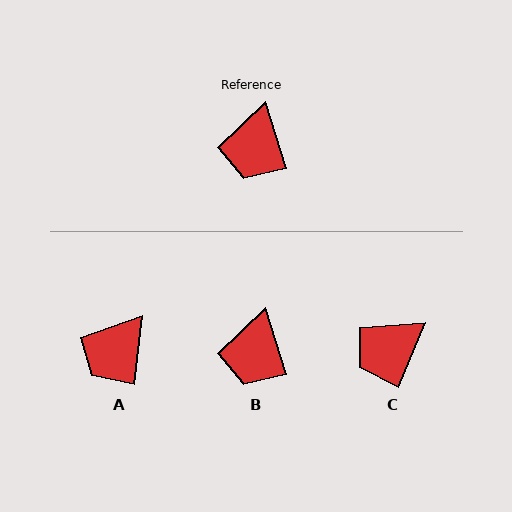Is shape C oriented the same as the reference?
No, it is off by about 40 degrees.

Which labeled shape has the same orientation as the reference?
B.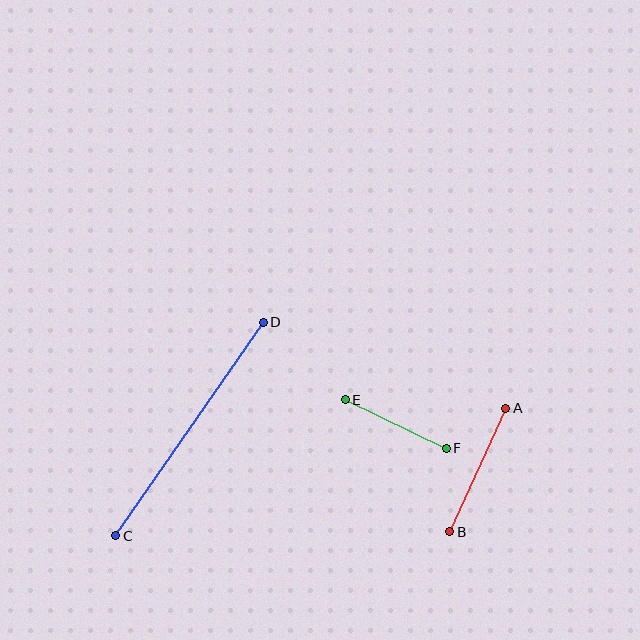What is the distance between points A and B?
The distance is approximately 136 pixels.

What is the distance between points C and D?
The distance is approximately 259 pixels.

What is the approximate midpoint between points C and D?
The midpoint is at approximately (189, 429) pixels.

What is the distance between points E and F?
The distance is approximately 112 pixels.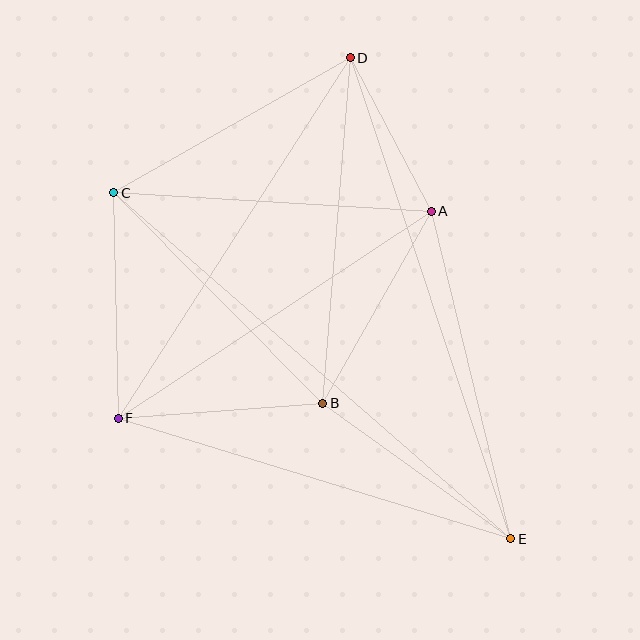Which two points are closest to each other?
Points A and D are closest to each other.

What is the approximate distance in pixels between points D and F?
The distance between D and F is approximately 429 pixels.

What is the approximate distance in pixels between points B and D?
The distance between B and D is approximately 347 pixels.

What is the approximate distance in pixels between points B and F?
The distance between B and F is approximately 205 pixels.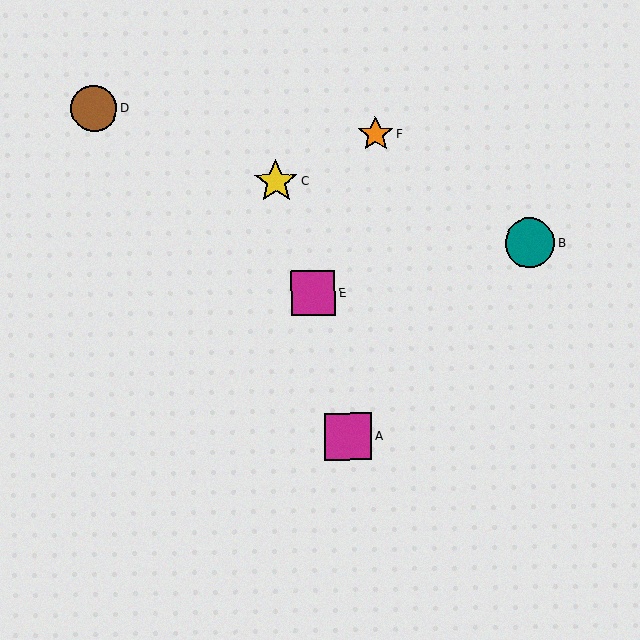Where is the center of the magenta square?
The center of the magenta square is at (348, 436).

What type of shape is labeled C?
Shape C is a yellow star.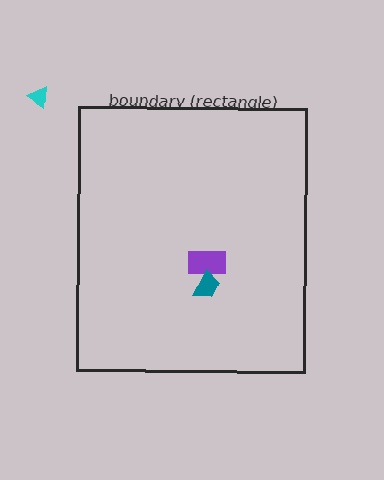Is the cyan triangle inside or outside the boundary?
Outside.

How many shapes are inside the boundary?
2 inside, 1 outside.